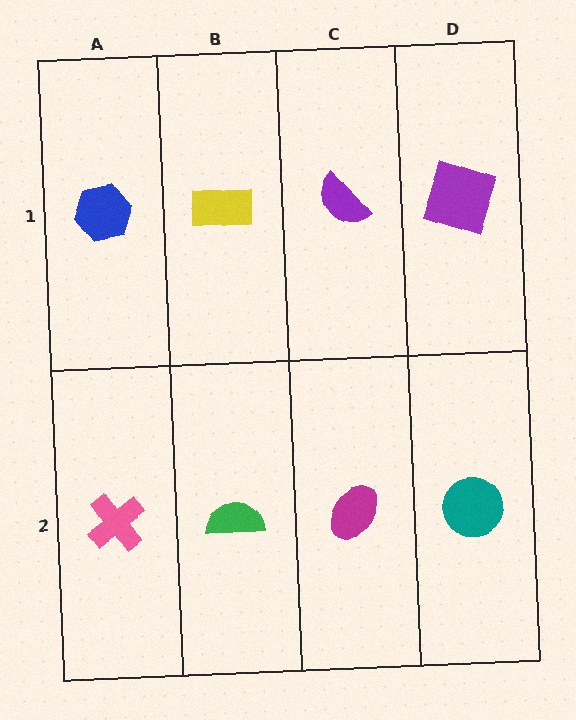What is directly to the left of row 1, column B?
A blue hexagon.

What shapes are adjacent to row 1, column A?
A pink cross (row 2, column A), a yellow rectangle (row 1, column B).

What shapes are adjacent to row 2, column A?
A blue hexagon (row 1, column A), a green semicircle (row 2, column B).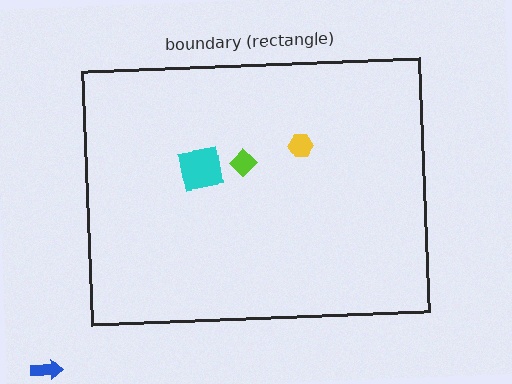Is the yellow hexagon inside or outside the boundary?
Inside.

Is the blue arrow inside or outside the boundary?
Outside.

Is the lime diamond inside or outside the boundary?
Inside.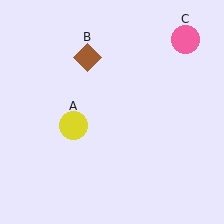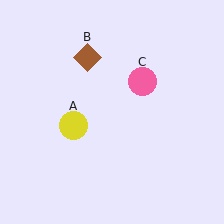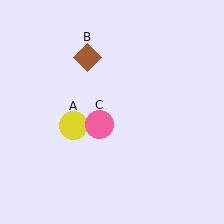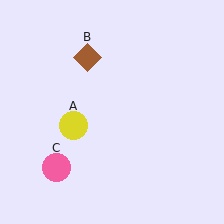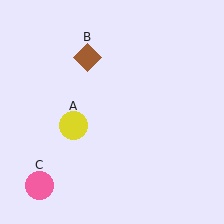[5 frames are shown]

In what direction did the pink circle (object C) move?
The pink circle (object C) moved down and to the left.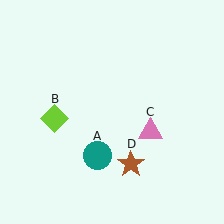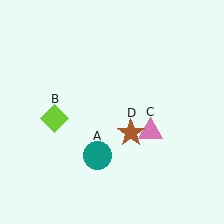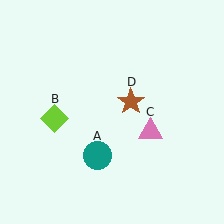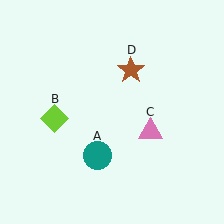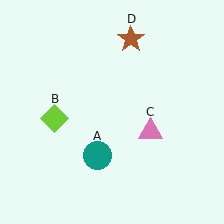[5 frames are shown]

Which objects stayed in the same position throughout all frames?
Teal circle (object A) and lime diamond (object B) and pink triangle (object C) remained stationary.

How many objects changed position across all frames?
1 object changed position: brown star (object D).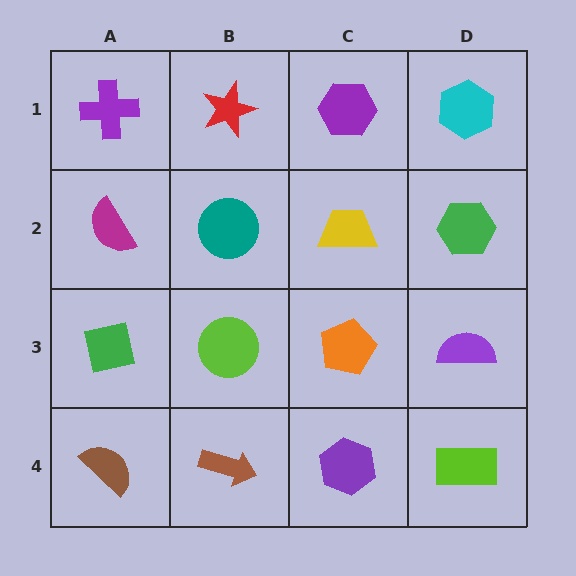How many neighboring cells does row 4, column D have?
2.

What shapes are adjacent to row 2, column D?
A cyan hexagon (row 1, column D), a purple semicircle (row 3, column D), a yellow trapezoid (row 2, column C).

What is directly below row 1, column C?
A yellow trapezoid.